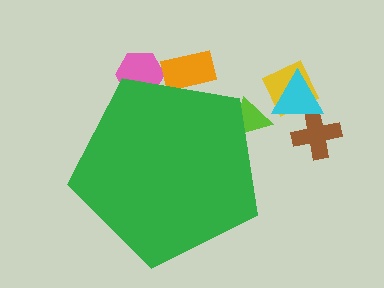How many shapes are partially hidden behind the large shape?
3 shapes are partially hidden.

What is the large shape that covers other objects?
A green pentagon.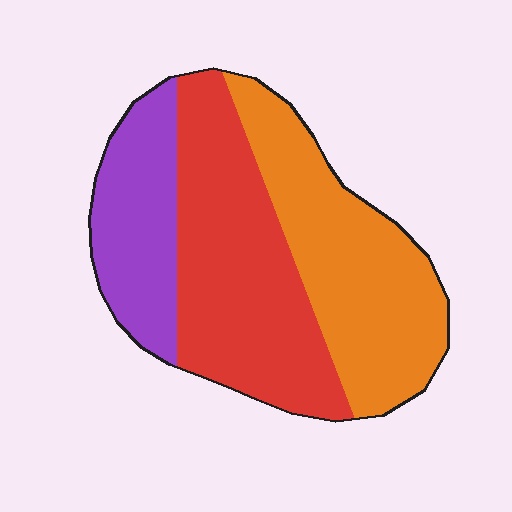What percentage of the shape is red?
Red takes up between a quarter and a half of the shape.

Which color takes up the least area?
Purple, at roughly 20%.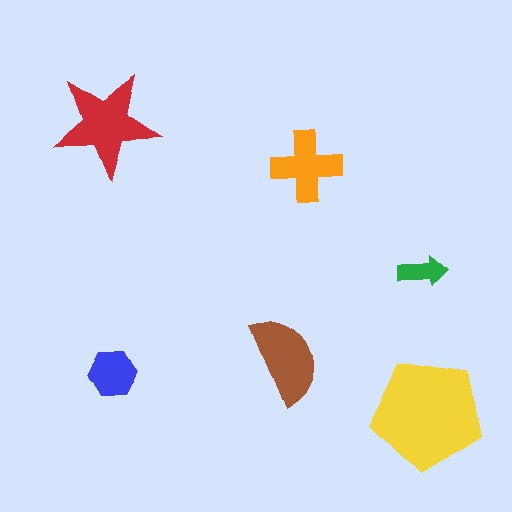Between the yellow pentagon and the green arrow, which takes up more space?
The yellow pentagon.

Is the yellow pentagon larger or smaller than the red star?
Larger.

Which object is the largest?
The yellow pentagon.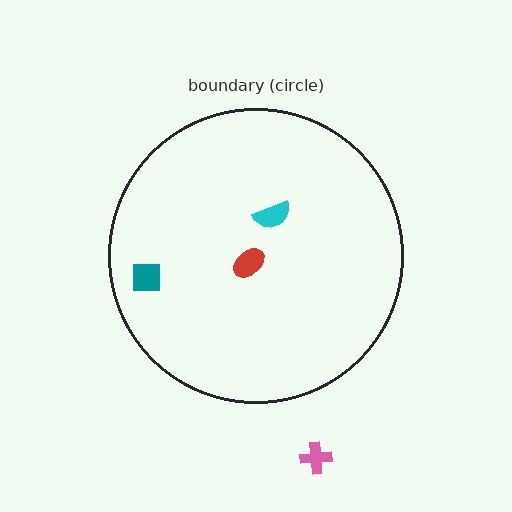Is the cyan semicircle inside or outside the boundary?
Inside.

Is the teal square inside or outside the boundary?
Inside.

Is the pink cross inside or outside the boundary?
Outside.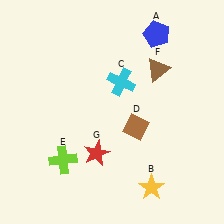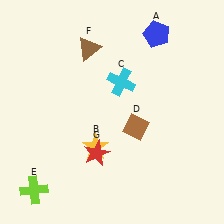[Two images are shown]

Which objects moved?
The objects that moved are: the yellow star (B), the lime cross (E), the brown triangle (F).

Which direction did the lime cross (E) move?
The lime cross (E) moved down.